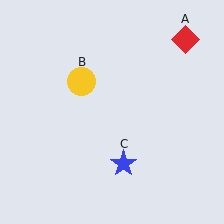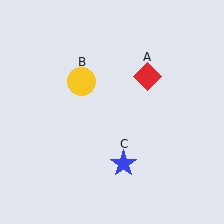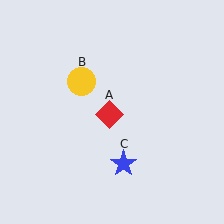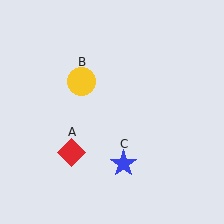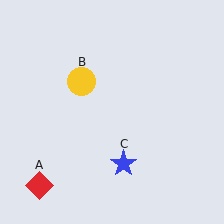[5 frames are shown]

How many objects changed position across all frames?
1 object changed position: red diamond (object A).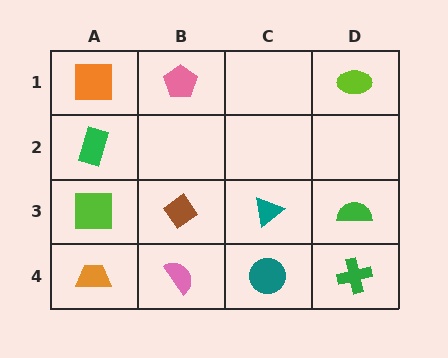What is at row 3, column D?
A green semicircle.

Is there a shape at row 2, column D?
No, that cell is empty.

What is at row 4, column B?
A pink semicircle.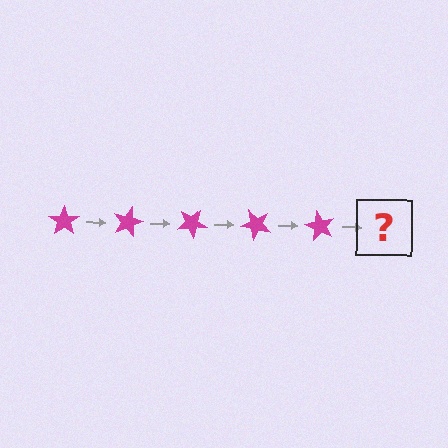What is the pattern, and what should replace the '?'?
The pattern is that the star rotates 15 degrees each step. The '?' should be a magenta star rotated 75 degrees.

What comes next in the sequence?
The next element should be a magenta star rotated 75 degrees.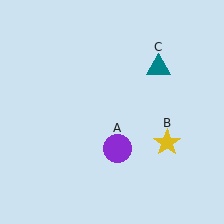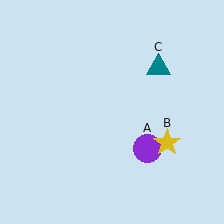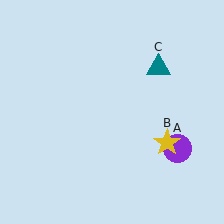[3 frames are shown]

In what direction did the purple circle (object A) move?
The purple circle (object A) moved right.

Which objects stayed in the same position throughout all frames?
Yellow star (object B) and teal triangle (object C) remained stationary.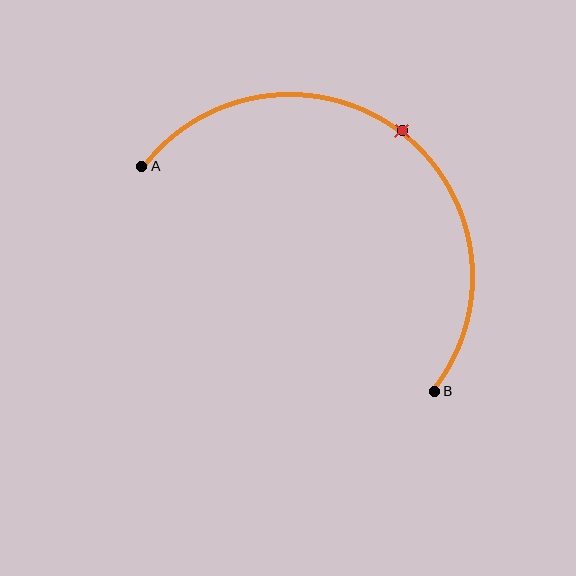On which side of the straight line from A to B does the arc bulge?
The arc bulges above and to the right of the straight line connecting A and B.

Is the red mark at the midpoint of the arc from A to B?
Yes. The red mark lies on the arc at equal arc-length from both A and B — it is the arc midpoint.